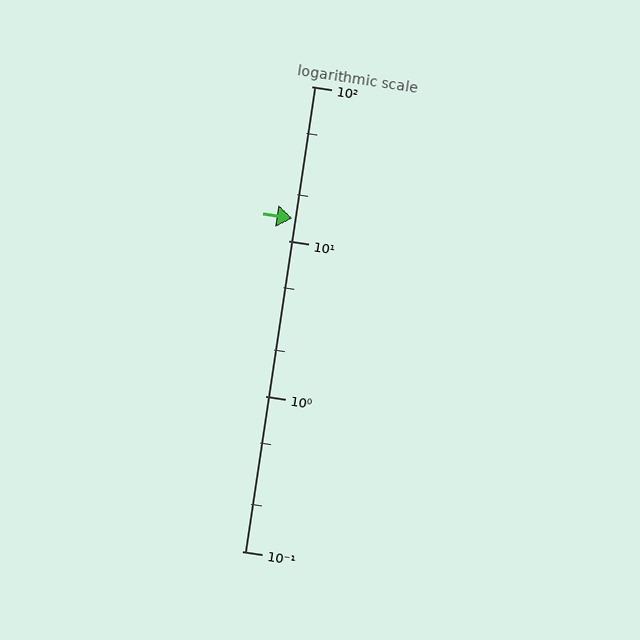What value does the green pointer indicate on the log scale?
The pointer indicates approximately 14.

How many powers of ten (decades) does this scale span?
The scale spans 3 decades, from 0.1 to 100.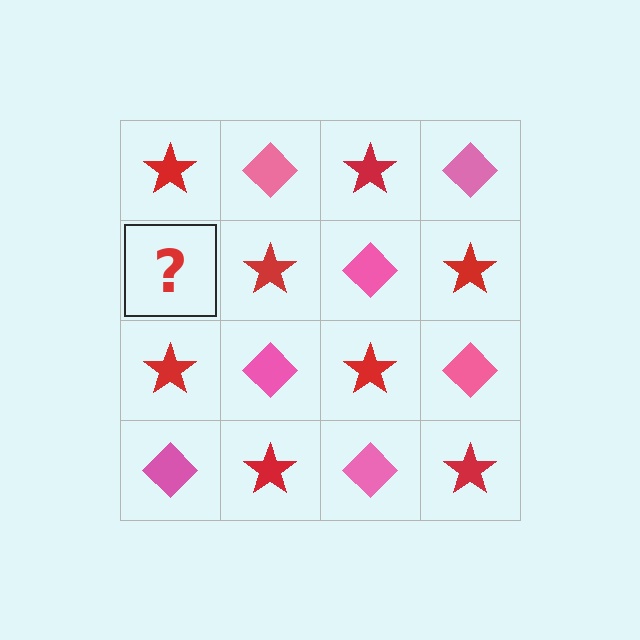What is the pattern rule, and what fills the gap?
The rule is that it alternates red star and pink diamond in a checkerboard pattern. The gap should be filled with a pink diamond.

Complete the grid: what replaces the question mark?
The question mark should be replaced with a pink diamond.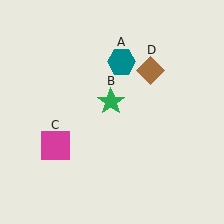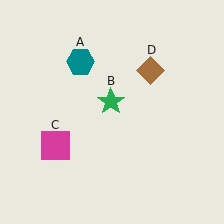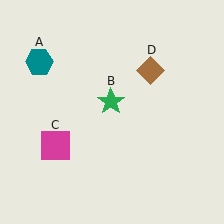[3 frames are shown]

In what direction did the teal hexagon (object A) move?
The teal hexagon (object A) moved left.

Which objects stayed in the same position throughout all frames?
Green star (object B) and magenta square (object C) and brown diamond (object D) remained stationary.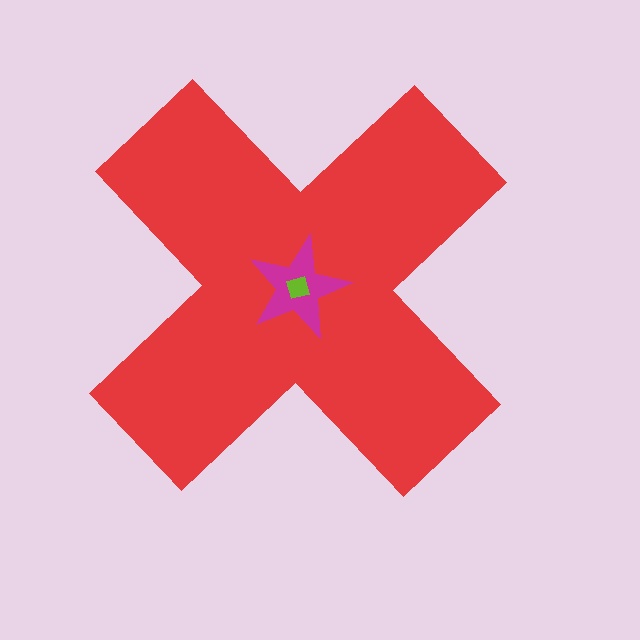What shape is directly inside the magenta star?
The lime diamond.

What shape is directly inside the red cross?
The magenta star.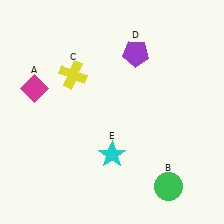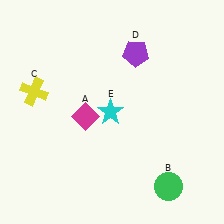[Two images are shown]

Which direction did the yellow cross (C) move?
The yellow cross (C) moved left.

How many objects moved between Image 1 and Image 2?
3 objects moved between the two images.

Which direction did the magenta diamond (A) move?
The magenta diamond (A) moved right.